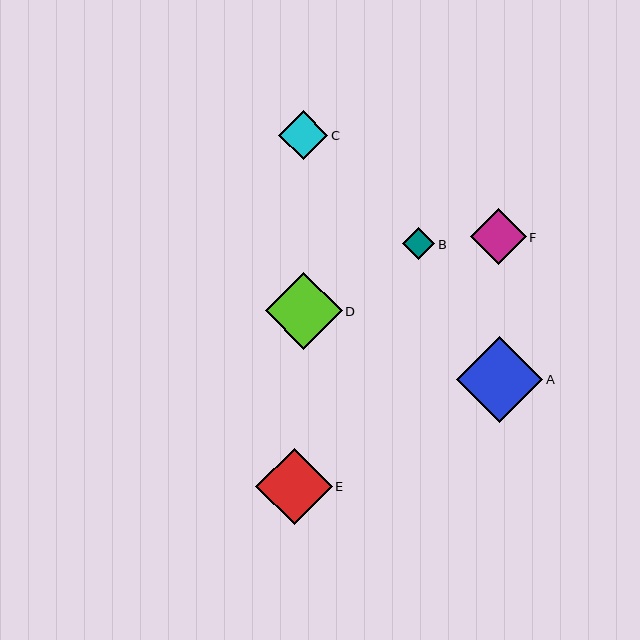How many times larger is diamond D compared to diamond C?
Diamond D is approximately 1.6 times the size of diamond C.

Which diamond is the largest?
Diamond A is the largest with a size of approximately 86 pixels.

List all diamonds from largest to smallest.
From largest to smallest: A, D, E, F, C, B.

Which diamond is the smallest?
Diamond B is the smallest with a size of approximately 32 pixels.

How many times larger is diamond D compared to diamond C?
Diamond D is approximately 1.6 times the size of diamond C.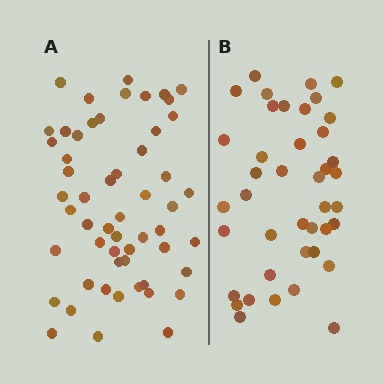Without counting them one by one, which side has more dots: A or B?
Region A (the left region) has more dots.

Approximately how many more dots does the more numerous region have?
Region A has approximately 15 more dots than region B.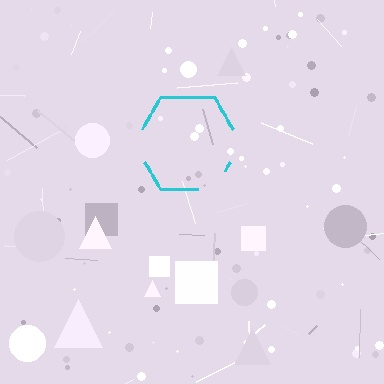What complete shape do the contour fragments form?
The contour fragments form a hexagon.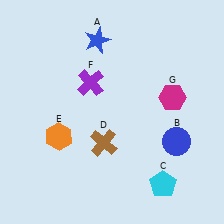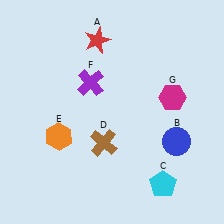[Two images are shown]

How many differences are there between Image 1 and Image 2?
There is 1 difference between the two images.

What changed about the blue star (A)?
In Image 1, A is blue. In Image 2, it changed to red.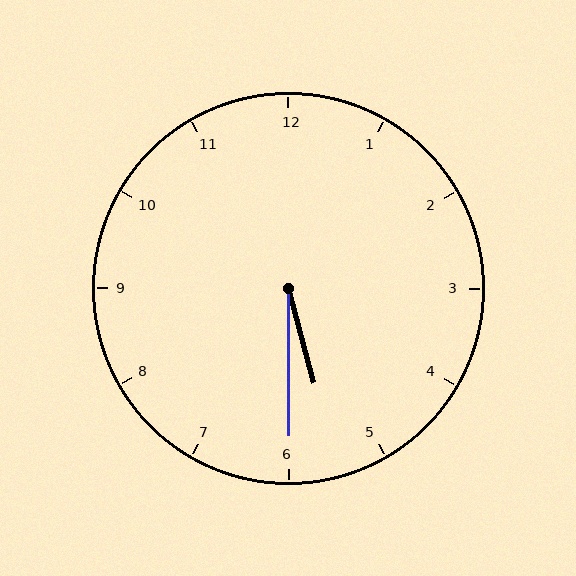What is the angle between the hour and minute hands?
Approximately 15 degrees.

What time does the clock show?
5:30.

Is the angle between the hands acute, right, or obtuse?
It is acute.